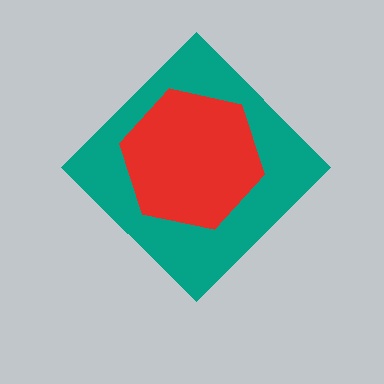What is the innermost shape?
The red hexagon.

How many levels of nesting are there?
2.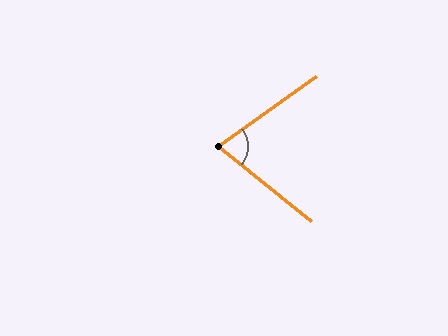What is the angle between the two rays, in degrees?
Approximately 74 degrees.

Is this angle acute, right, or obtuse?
It is acute.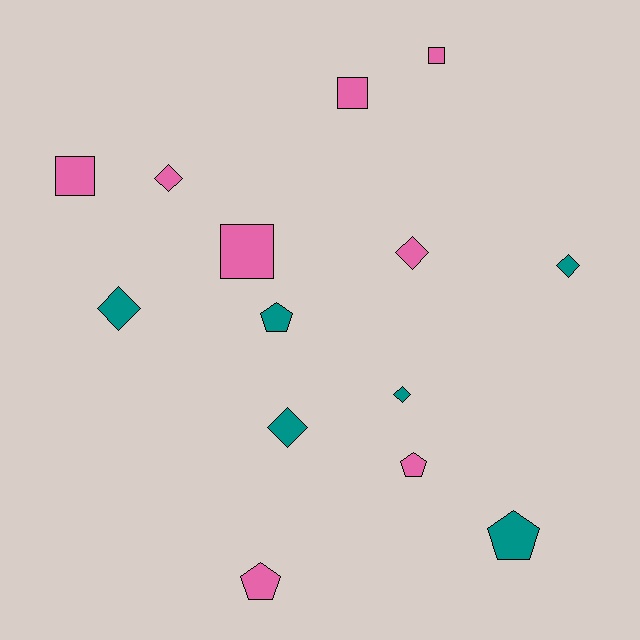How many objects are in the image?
There are 14 objects.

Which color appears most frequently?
Pink, with 8 objects.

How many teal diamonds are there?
There are 4 teal diamonds.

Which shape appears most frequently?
Diamond, with 6 objects.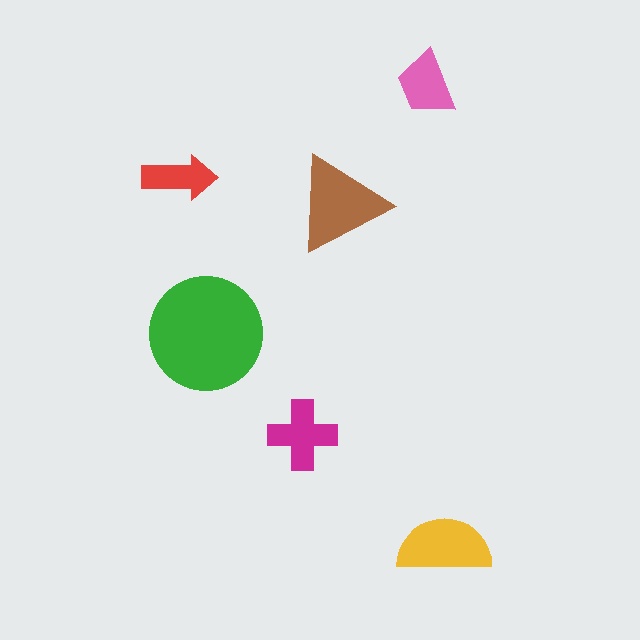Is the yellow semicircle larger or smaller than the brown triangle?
Smaller.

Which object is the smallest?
The red arrow.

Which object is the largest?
The green circle.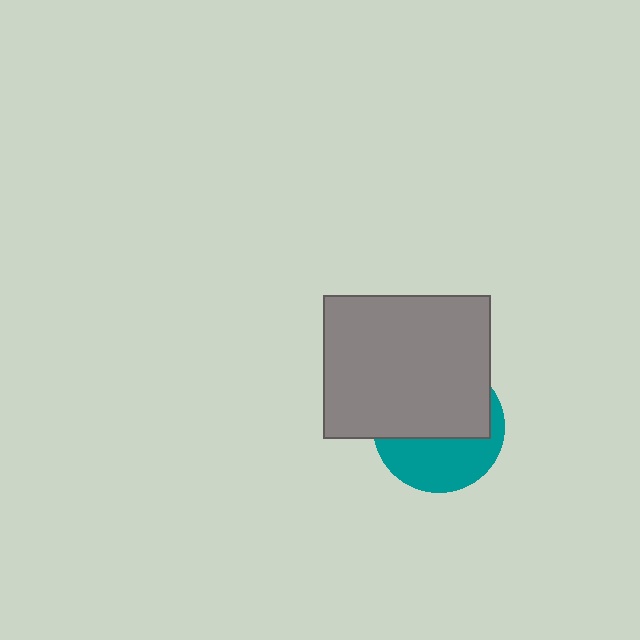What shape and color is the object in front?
The object in front is a gray rectangle.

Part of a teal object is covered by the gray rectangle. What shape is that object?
It is a circle.